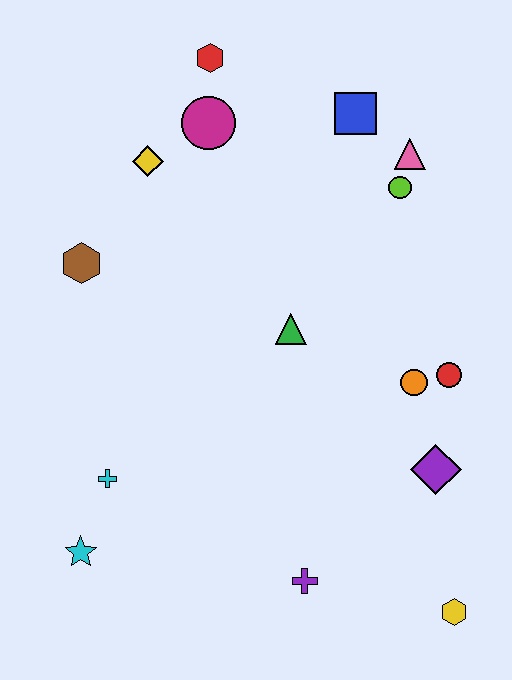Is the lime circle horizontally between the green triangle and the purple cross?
No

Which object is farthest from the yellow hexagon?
The red hexagon is farthest from the yellow hexagon.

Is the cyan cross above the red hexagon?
No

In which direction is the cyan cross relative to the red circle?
The cyan cross is to the left of the red circle.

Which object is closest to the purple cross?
The yellow hexagon is closest to the purple cross.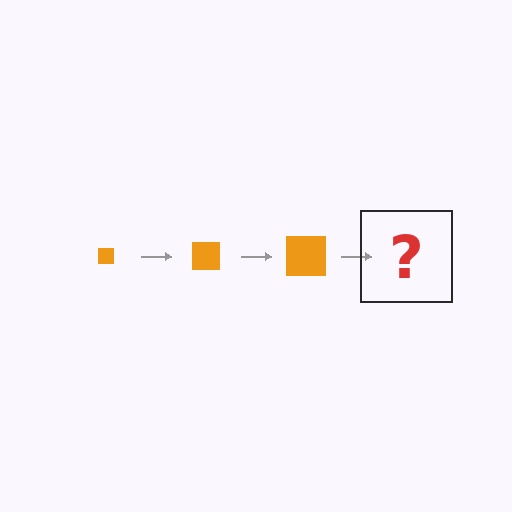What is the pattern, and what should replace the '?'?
The pattern is that the square gets progressively larger each step. The '?' should be an orange square, larger than the previous one.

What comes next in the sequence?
The next element should be an orange square, larger than the previous one.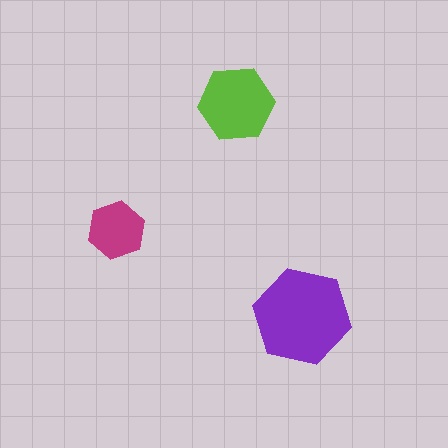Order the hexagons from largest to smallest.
the purple one, the lime one, the magenta one.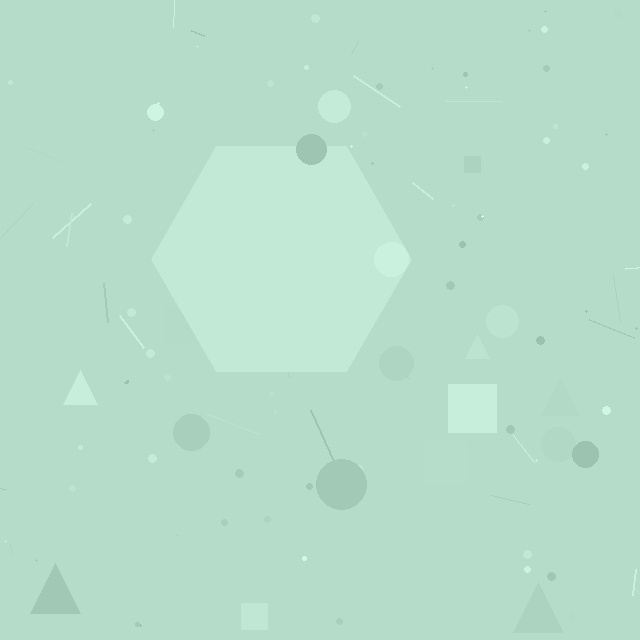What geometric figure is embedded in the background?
A hexagon is embedded in the background.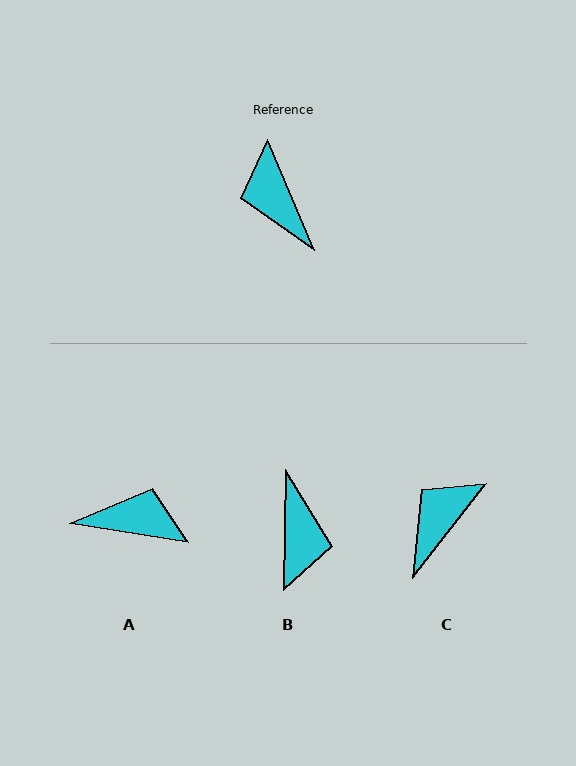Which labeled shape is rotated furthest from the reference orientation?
B, about 156 degrees away.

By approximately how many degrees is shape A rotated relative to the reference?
Approximately 122 degrees clockwise.